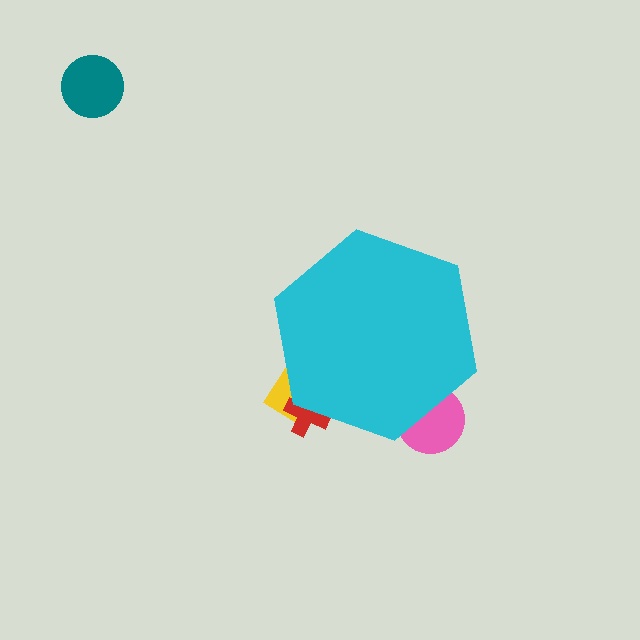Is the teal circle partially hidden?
No, the teal circle is fully visible.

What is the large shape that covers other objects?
A cyan hexagon.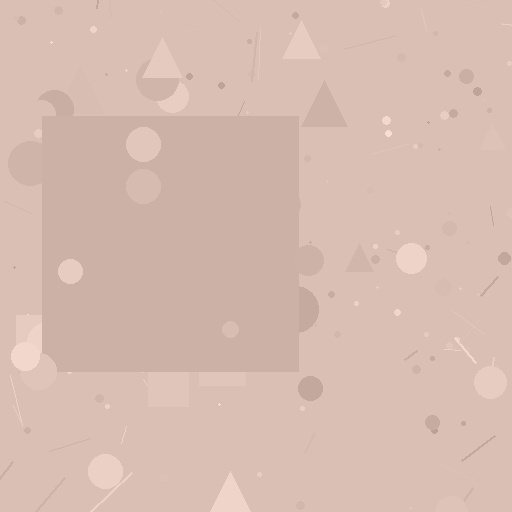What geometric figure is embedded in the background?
A square is embedded in the background.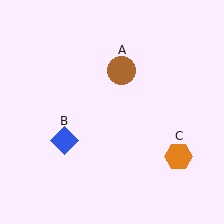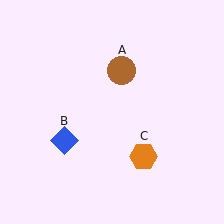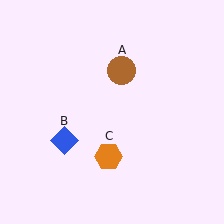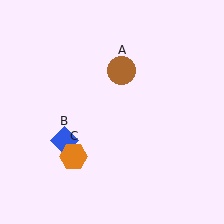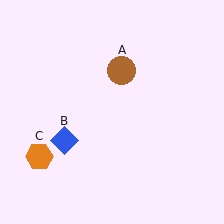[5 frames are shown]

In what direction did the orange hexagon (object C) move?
The orange hexagon (object C) moved left.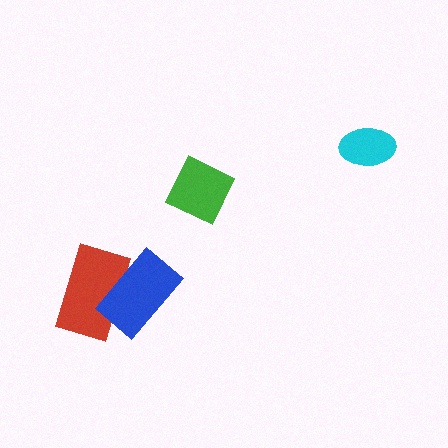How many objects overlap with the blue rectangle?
1 object overlaps with the blue rectangle.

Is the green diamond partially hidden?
No, no other shape covers it.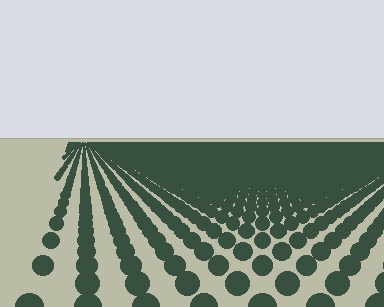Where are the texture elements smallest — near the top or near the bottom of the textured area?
Near the top.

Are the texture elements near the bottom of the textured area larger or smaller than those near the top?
Larger. Near the bottom, elements are closer to the viewer and appear at a bigger on-screen size.